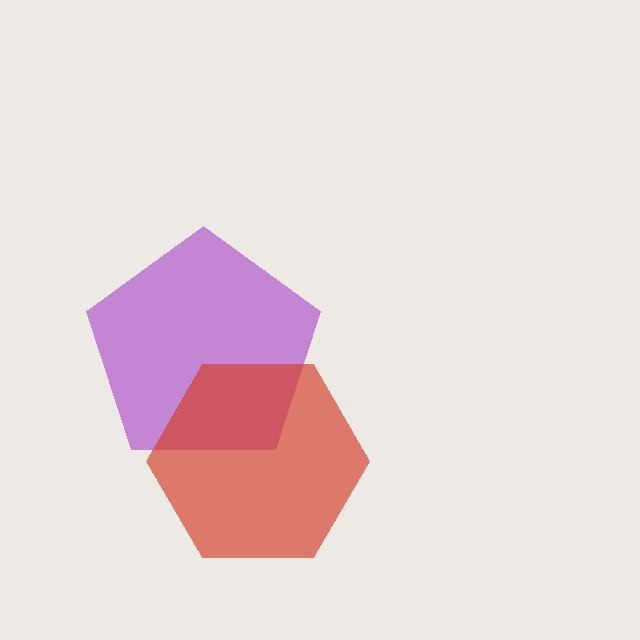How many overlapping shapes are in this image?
There are 2 overlapping shapes in the image.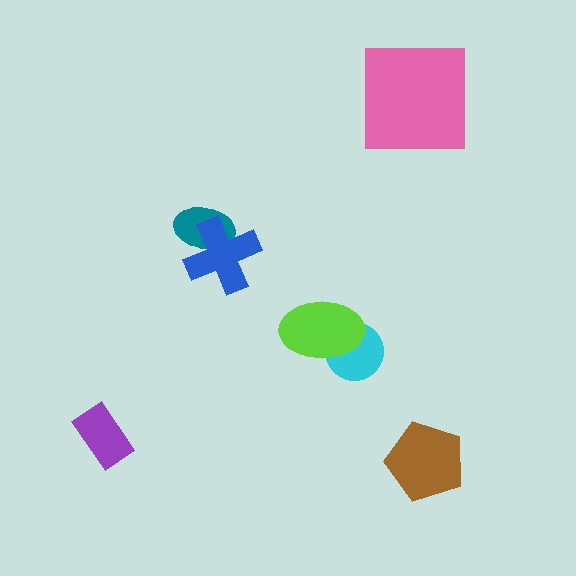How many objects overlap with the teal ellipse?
1 object overlaps with the teal ellipse.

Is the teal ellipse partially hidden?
Yes, it is partially covered by another shape.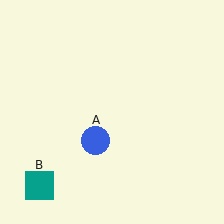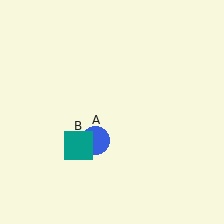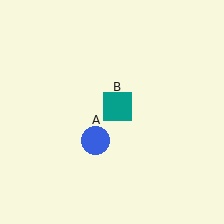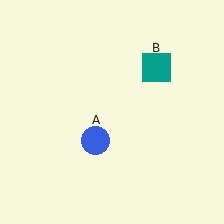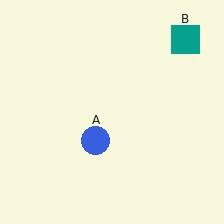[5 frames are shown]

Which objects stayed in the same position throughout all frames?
Blue circle (object A) remained stationary.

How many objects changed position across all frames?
1 object changed position: teal square (object B).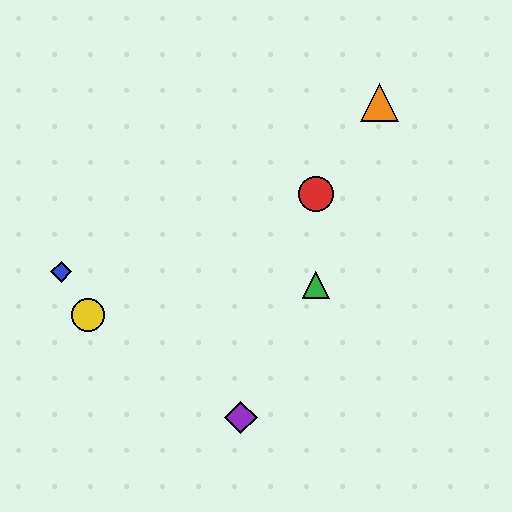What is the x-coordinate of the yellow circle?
The yellow circle is at x≈88.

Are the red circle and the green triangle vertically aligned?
Yes, both are at x≈316.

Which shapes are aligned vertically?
The red circle, the green triangle are aligned vertically.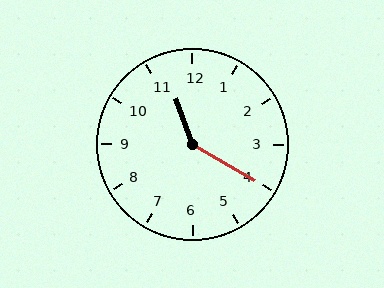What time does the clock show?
11:20.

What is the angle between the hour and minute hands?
Approximately 140 degrees.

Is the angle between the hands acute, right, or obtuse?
It is obtuse.